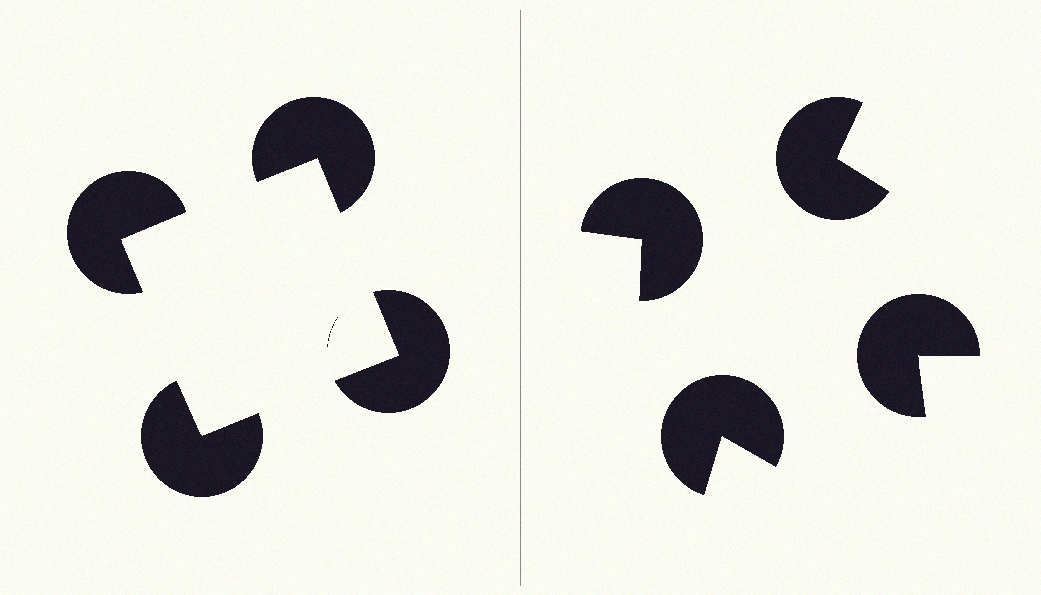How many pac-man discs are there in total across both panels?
8 — 4 on each side.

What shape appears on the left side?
An illusory square.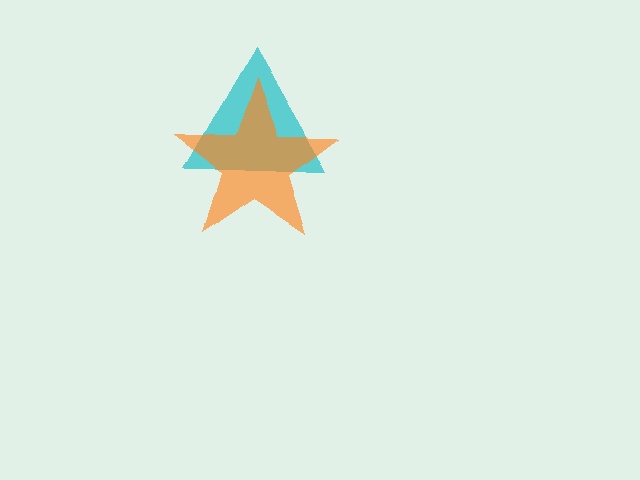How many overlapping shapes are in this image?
There are 2 overlapping shapes in the image.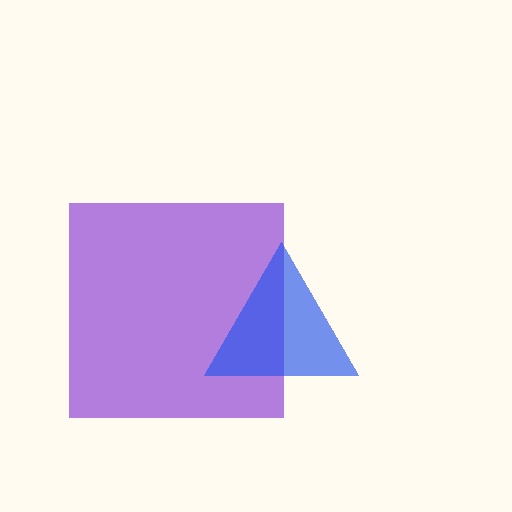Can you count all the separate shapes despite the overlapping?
Yes, there are 2 separate shapes.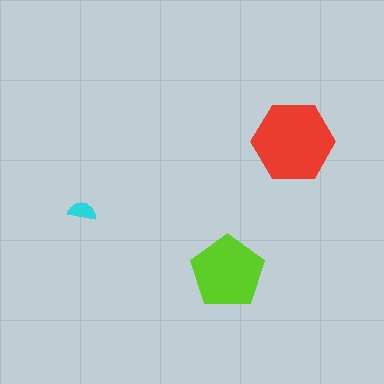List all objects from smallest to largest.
The cyan semicircle, the lime pentagon, the red hexagon.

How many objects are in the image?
There are 3 objects in the image.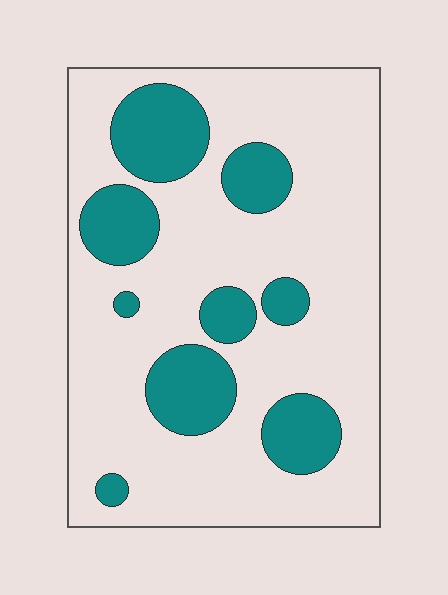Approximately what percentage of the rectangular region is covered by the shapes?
Approximately 25%.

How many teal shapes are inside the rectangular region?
9.